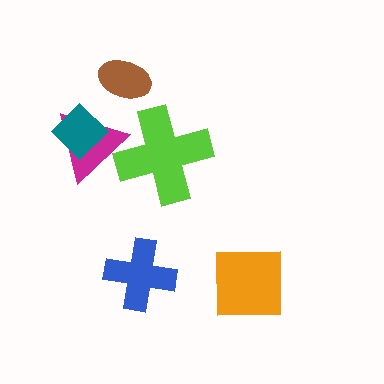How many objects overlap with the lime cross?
1 object overlaps with the lime cross.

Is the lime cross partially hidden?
No, no other shape covers it.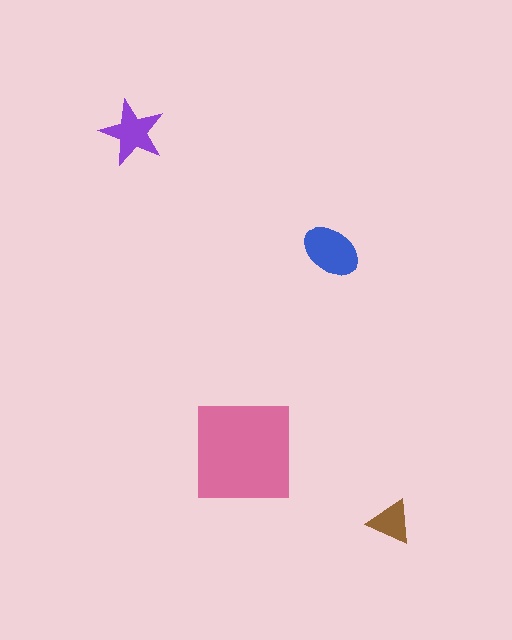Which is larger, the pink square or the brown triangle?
The pink square.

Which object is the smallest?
The brown triangle.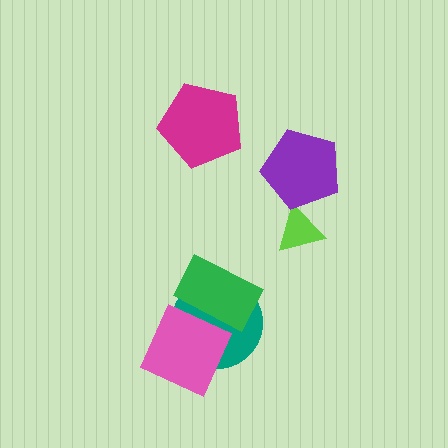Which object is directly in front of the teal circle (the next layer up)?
The green rectangle is directly in front of the teal circle.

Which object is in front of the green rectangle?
The pink diamond is in front of the green rectangle.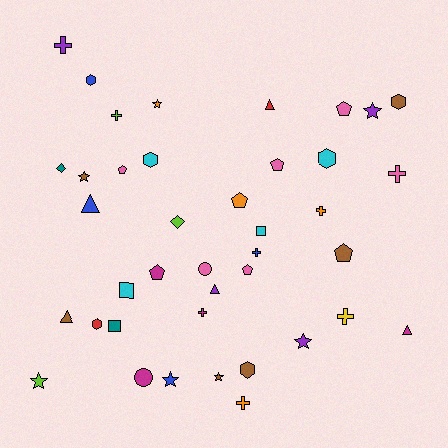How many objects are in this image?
There are 40 objects.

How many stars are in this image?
There are 7 stars.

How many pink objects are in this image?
There are 6 pink objects.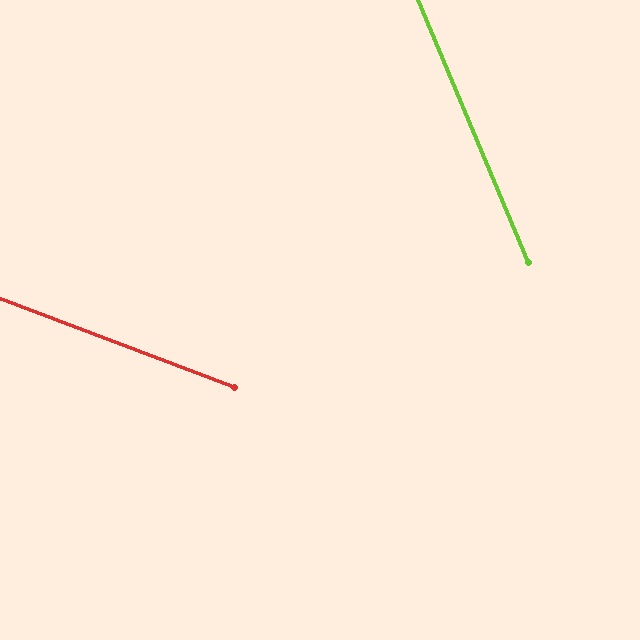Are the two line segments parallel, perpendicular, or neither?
Neither parallel nor perpendicular — they differ by about 46°.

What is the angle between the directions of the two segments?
Approximately 46 degrees.